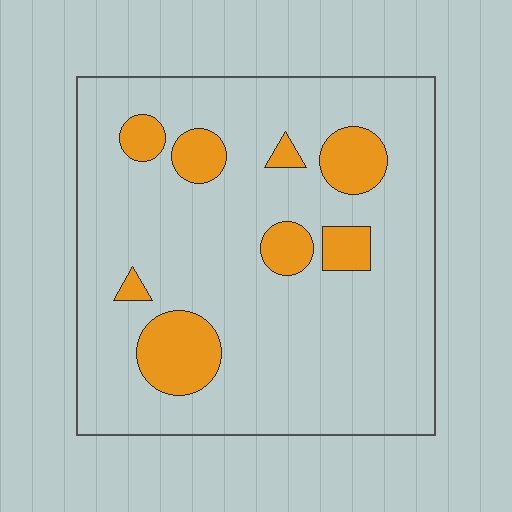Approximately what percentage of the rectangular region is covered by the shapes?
Approximately 15%.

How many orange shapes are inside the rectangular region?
8.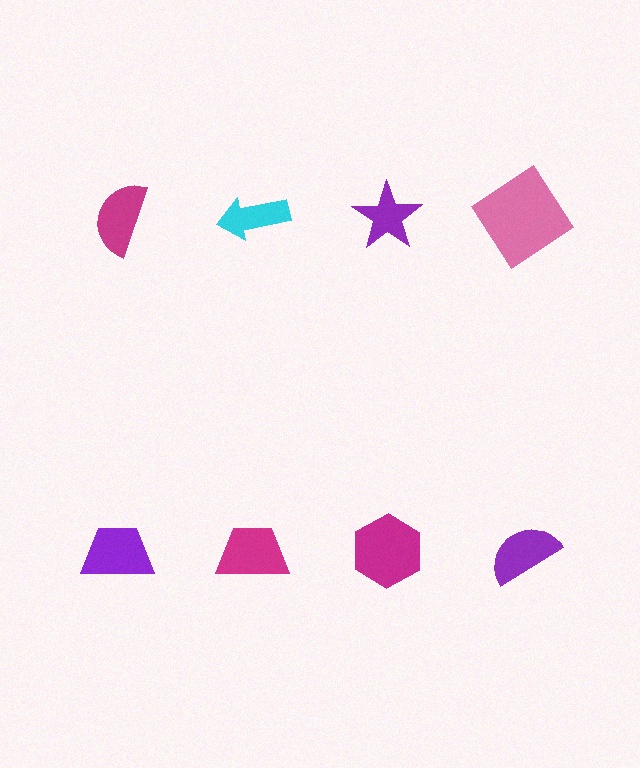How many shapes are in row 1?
4 shapes.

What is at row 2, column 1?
A purple trapezoid.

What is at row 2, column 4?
A purple semicircle.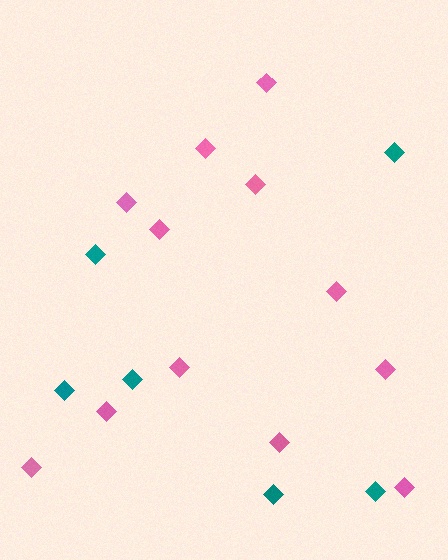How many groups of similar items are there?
There are 2 groups: one group of teal diamonds (6) and one group of pink diamonds (12).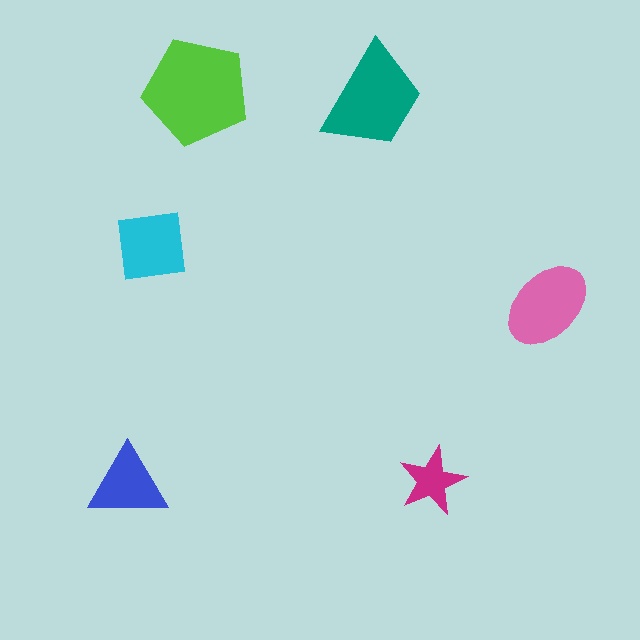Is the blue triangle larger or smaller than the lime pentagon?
Smaller.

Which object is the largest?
The lime pentagon.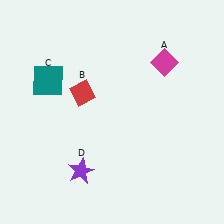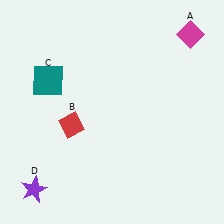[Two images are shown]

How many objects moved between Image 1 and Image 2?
3 objects moved between the two images.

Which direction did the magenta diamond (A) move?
The magenta diamond (A) moved up.